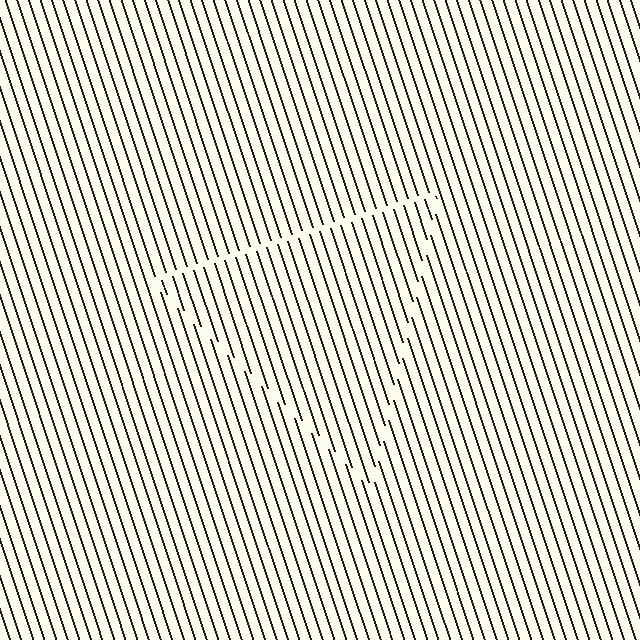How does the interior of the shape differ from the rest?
The interior of the shape contains the same grating, shifted by half a period — the contour is defined by the phase discontinuity where line-ends from the inner and outer gratings abut.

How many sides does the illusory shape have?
3 sides — the line-ends trace a triangle.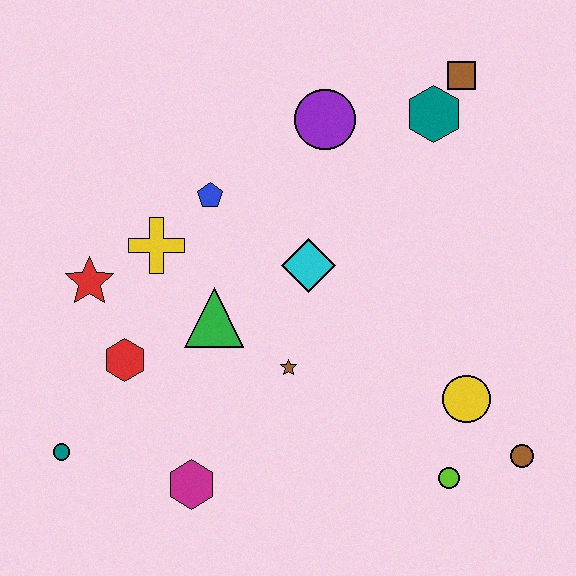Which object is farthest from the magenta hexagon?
The brown square is farthest from the magenta hexagon.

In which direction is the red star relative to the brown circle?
The red star is to the left of the brown circle.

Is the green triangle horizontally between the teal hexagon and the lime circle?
No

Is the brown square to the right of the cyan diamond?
Yes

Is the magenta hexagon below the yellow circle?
Yes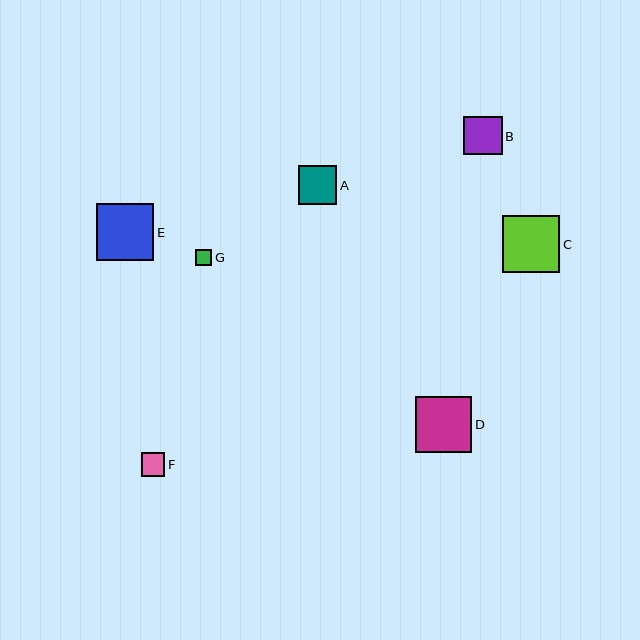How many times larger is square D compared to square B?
Square D is approximately 1.4 times the size of square B.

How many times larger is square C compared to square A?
Square C is approximately 1.5 times the size of square A.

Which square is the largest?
Square E is the largest with a size of approximately 57 pixels.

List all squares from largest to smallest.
From largest to smallest: E, C, D, A, B, F, G.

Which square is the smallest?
Square G is the smallest with a size of approximately 17 pixels.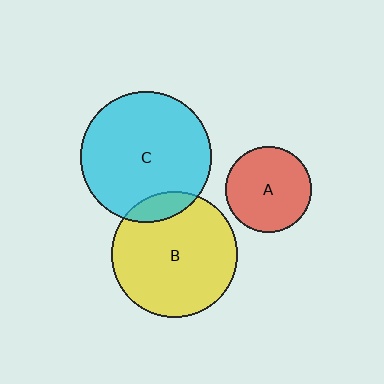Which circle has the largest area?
Circle C (cyan).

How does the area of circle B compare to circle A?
Approximately 2.1 times.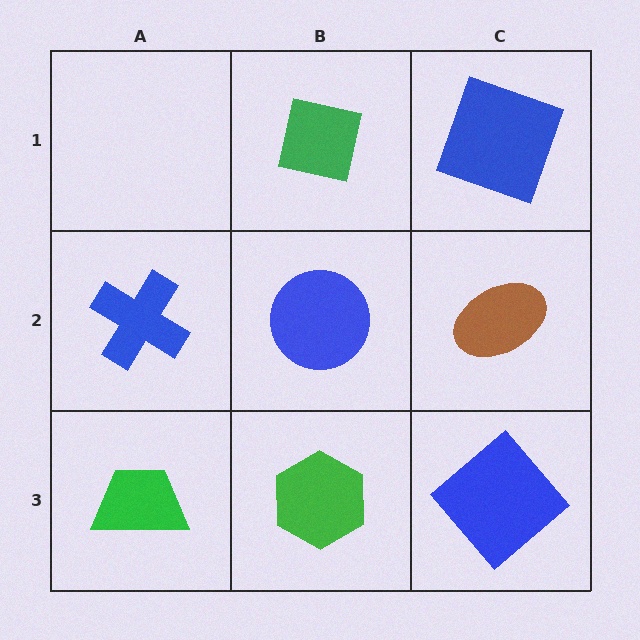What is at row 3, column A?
A green trapezoid.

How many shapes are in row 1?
2 shapes.